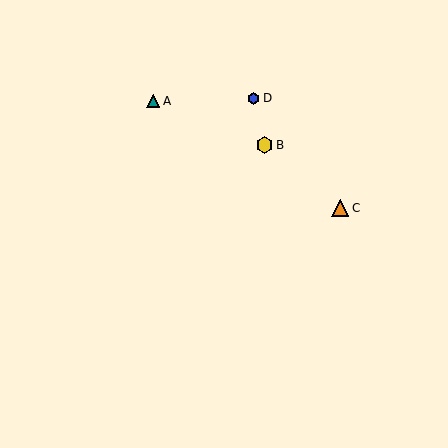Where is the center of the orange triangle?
The center of the orange triangle is at (340, 208).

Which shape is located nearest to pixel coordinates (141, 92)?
The teal triangle (labeled A) at (153, 101) is nearest to that location.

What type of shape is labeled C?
Shape C is an orange triangle.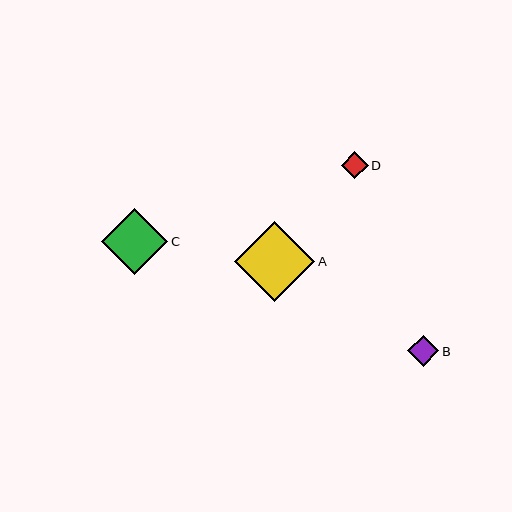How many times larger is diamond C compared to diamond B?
Diamond C is approximately 2.1 times the size of diamond B.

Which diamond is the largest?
Diamond A is the largest with a size of approximately 80 pixels.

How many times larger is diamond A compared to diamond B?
Diamond A is approximately 2.6 times the size of diamond B.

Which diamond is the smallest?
Diamond D is the smallest with a size of approximately 27 pixels.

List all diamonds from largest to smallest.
From largest to smallest: A, C, B, D.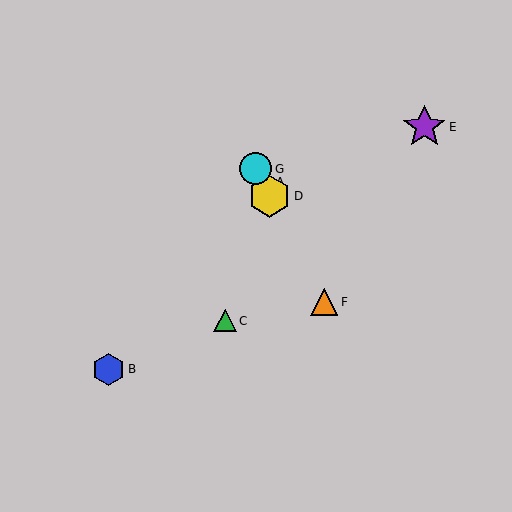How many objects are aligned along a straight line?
4 objects (A, D, F, G) are aligned along a straight line.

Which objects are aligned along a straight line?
Objects A, D, F, G are aligned along a straight line.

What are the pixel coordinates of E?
Object E is at (424, 127).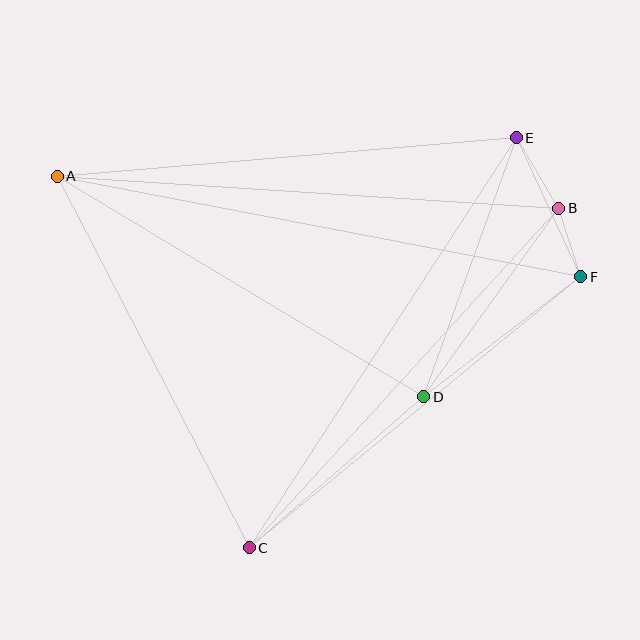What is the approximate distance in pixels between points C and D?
The distance between C and D is approximately 231 pixels.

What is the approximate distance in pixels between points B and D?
The distance between B and D is approximately 232 pixels.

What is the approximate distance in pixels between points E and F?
The distance between E and F is approximately 153 pixels.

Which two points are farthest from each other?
Points A and F are farthest from each other.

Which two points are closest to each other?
Points B and F are closest to each other.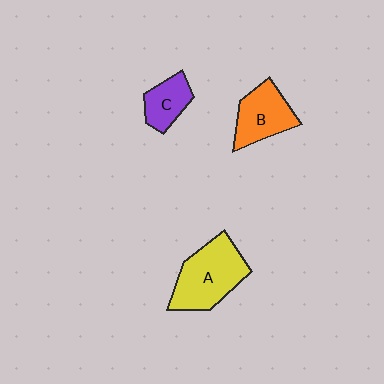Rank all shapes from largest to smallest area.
From largest to smallest: A (yellow), B (orange), C (purple).